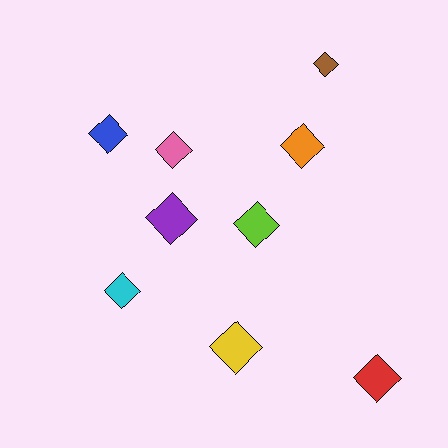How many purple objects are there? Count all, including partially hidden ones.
There is 1 purple object.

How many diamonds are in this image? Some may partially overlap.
There are 9 diamonds.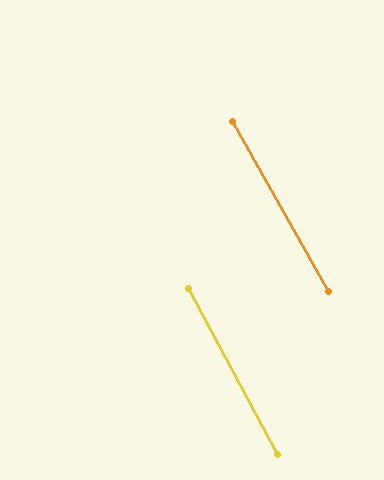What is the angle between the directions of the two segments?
Approximately 1 degree.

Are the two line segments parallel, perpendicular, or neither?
Parallel — their directions differ by only 1.3°.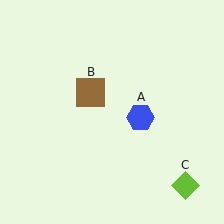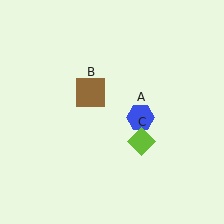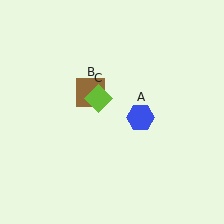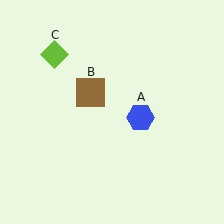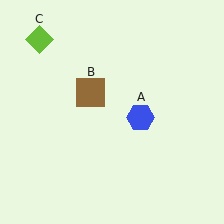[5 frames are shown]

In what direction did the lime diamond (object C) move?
The lime diamond (object C) moved up and to the left.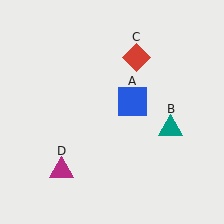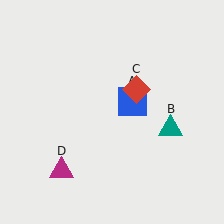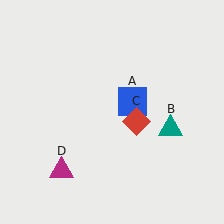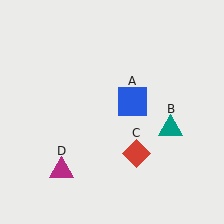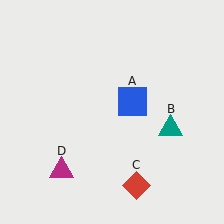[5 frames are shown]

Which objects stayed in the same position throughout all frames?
Blue square (object A) and teal triangle (object B) and magenta triangle (object D) remained stationary.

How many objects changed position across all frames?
1 object changed position: red diamond (object C).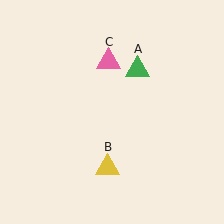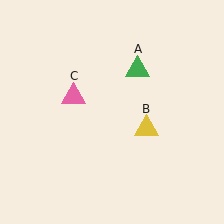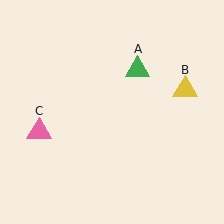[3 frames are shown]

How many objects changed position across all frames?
2 objects changed position: yellow triangle (object B), pink triangle (object C).